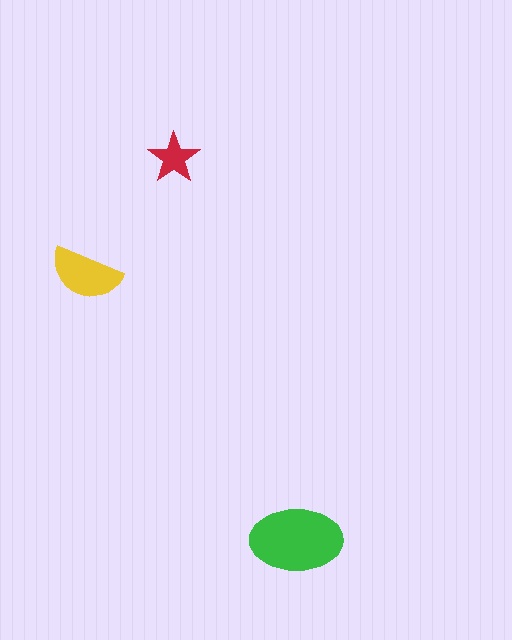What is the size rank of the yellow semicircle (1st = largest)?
2nd.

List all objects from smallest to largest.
The red star, the yellow semicircle, the green ellipse.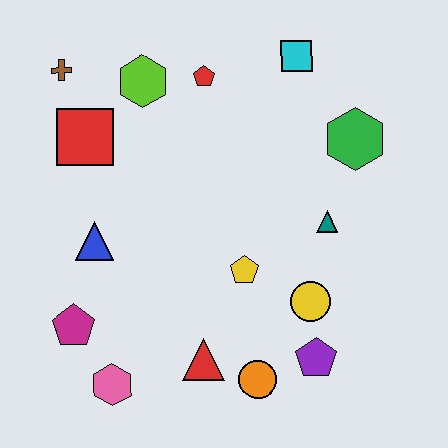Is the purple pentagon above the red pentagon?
No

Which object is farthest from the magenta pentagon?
The cyan square is farthest from the magenta pentagon.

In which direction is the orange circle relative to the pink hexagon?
The orange circle is to the right of the pink hexagon.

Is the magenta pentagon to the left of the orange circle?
Yes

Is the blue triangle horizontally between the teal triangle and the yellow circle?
No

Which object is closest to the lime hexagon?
The red pentagon is closest to the lime hexagon.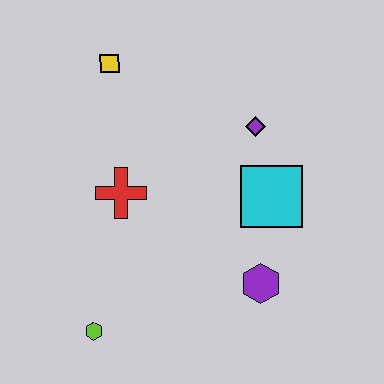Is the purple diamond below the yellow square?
Yes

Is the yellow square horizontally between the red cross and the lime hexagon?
Yes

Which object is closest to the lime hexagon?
The red cross is closest to the lime hexagon.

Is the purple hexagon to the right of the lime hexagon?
Yes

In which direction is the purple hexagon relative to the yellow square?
The purple hexagon is below the yellow square.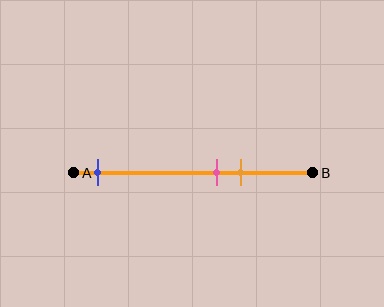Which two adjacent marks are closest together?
The pink and orange marks are the closest adjacent pair.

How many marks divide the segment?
There are 3 marks dividing the segment.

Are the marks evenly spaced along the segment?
No, the marks are not evenly spaced.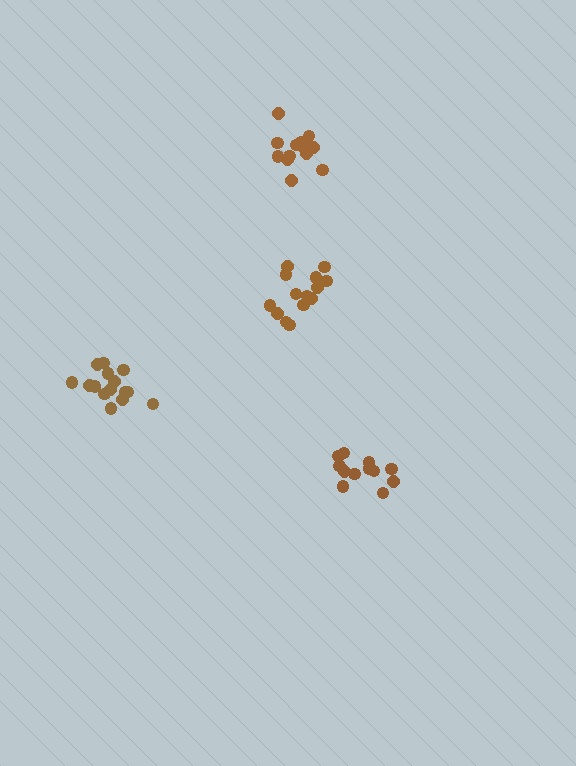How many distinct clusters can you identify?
There are 4 distinct clusters.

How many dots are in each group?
Group 1: 15 dots, Group 2: 12 dots, Group 3: 14 dots, Group 4: 15 dots (56 total).